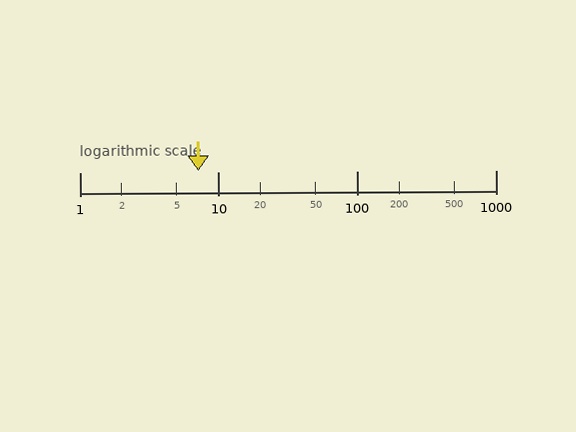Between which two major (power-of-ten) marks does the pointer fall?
The pointer is between 1 and 10.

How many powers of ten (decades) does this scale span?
The scale spans 3 decades, from 1 to 1000.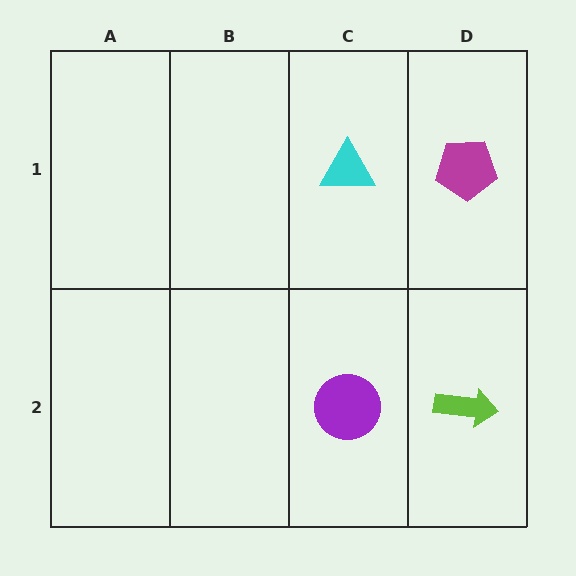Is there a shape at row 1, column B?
No, that cell is empty.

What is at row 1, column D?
A magenta pentagon.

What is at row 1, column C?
A cyan triangle.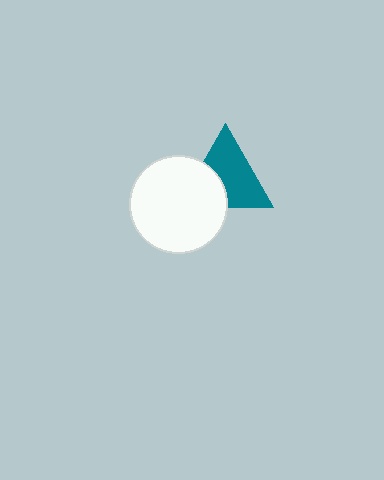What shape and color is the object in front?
The object in front is a white circle.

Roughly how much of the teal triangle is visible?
Most of it is visible (roughly 65%).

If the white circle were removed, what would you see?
You would see the complete teal triangle.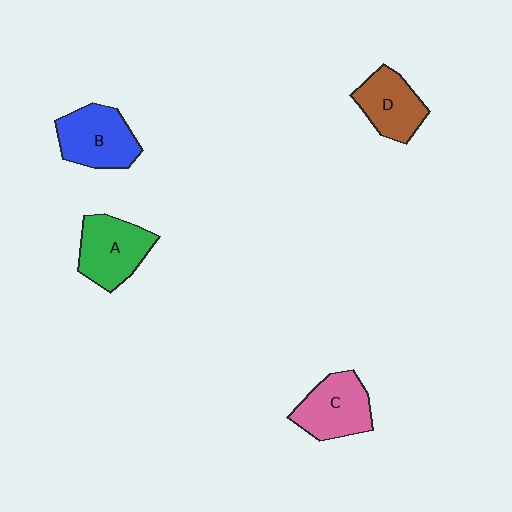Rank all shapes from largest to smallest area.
From largest to smallest: B (blue), A (green), C (pink), D (brown).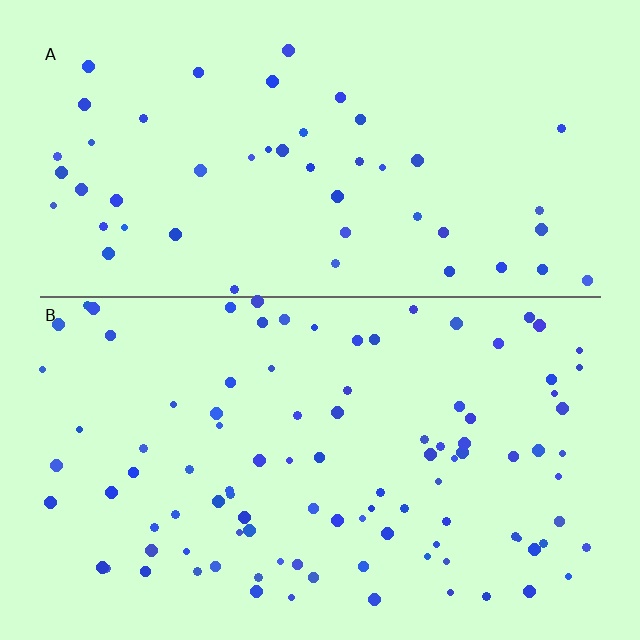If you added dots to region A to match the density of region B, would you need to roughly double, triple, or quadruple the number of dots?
Approximately double.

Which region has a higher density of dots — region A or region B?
B (the bottom).